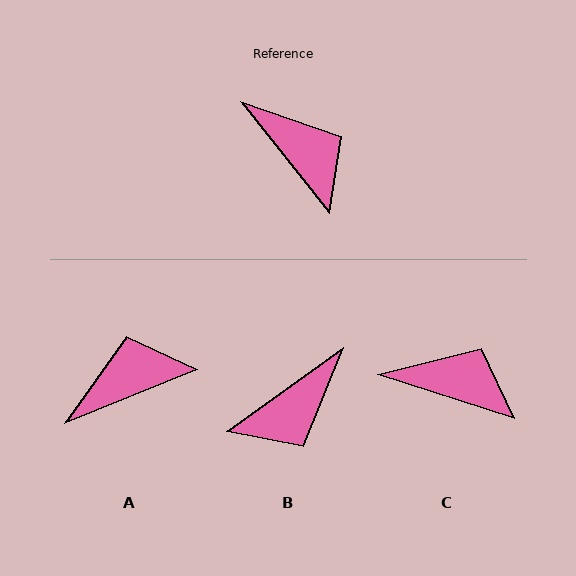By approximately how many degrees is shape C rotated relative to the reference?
Approximately 33 degrees counter-clockwise.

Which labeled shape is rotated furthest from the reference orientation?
B, about 93 degrees away.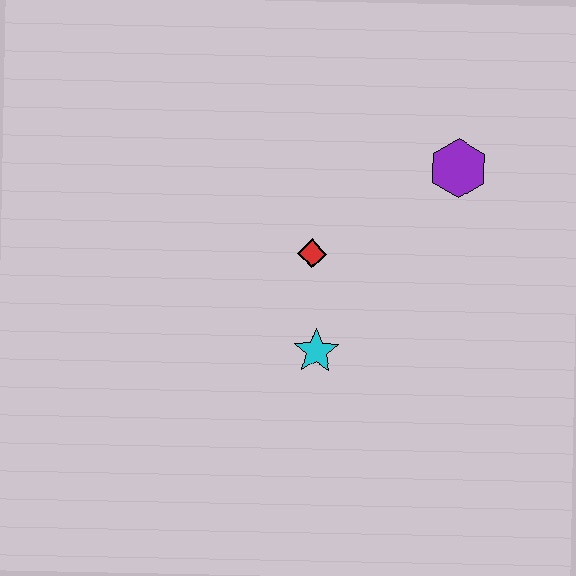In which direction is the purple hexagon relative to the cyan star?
The purple hexagon is above the cyan star.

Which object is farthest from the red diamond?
The purple hexagon is farthest from the red diamond.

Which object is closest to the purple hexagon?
The red diamond is closest to the purple hexagon.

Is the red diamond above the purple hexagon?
No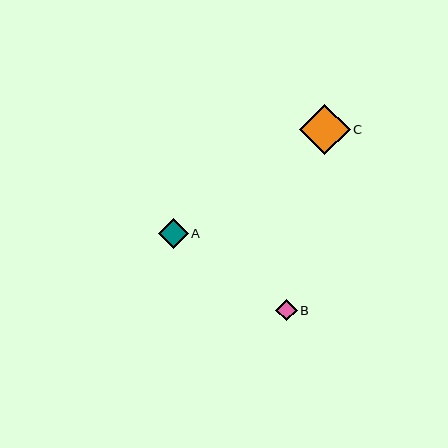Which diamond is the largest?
Diamond C is the largest with a size of approximately 50 pixels.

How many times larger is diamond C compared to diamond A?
Diamond C is approximately 1.7 times the size of diamond A.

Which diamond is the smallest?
Diamond B is the smallest with a size of approximately 22 pixels.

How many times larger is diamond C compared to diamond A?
Diamond C is approximately 1.7 times the size of diamond A.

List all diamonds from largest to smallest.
From largest to smallest: C, A, B.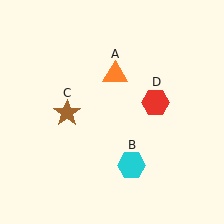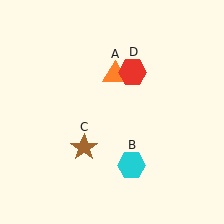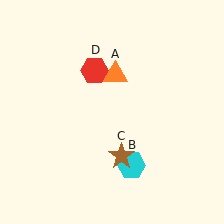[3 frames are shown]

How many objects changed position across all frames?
2 objects changed position: brown star (object C), red hexagon (object D).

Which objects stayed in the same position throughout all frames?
Orange triangle (object A) and cyan hexagon (object B) remained stationary.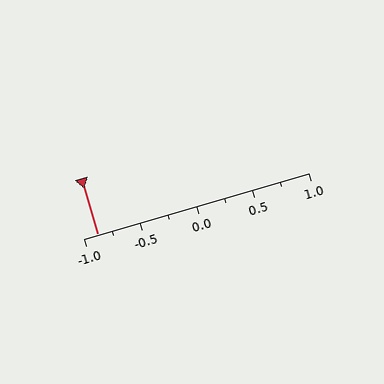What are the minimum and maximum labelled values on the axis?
The axis runs from -1.0 to 1.0.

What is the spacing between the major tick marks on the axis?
The major ticks are spaced 0.5 apart.